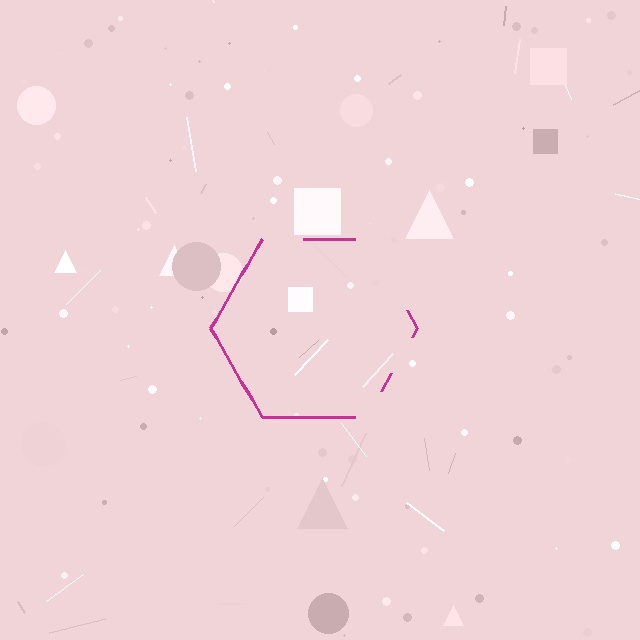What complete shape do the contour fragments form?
The contour fragments form a hexagon.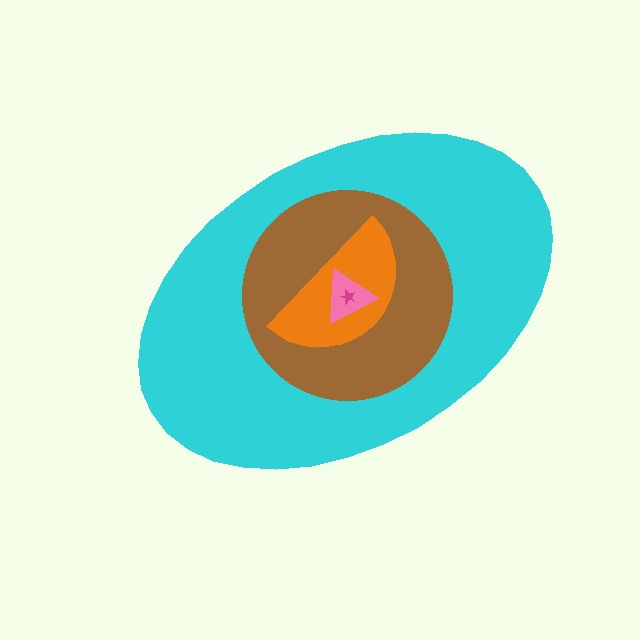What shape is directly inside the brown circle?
The orange semicircle.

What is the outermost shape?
The cyan ellipse.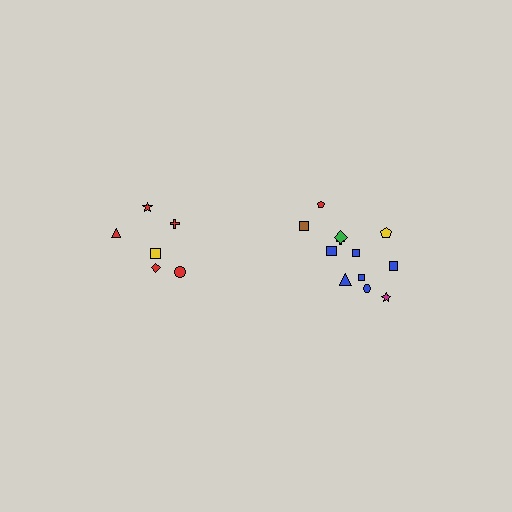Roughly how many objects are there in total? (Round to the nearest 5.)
Roughly 20 objects in total.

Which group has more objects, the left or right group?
The right group.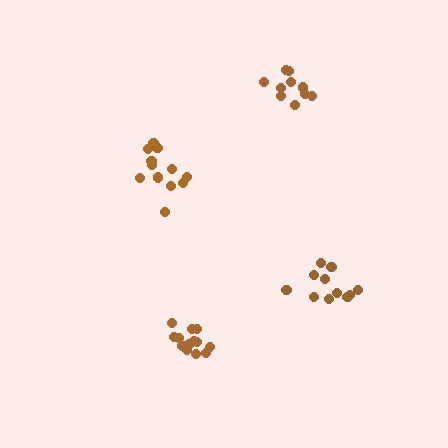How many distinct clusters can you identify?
There are 4 distinct clusters.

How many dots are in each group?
Group 1: 13 dots, Group 2: 11 dots, Group 3: 14 dots, Group 4: 10 dots (48 total).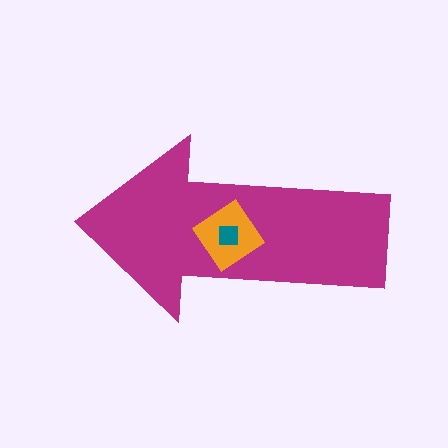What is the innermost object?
The teal square.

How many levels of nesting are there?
3.